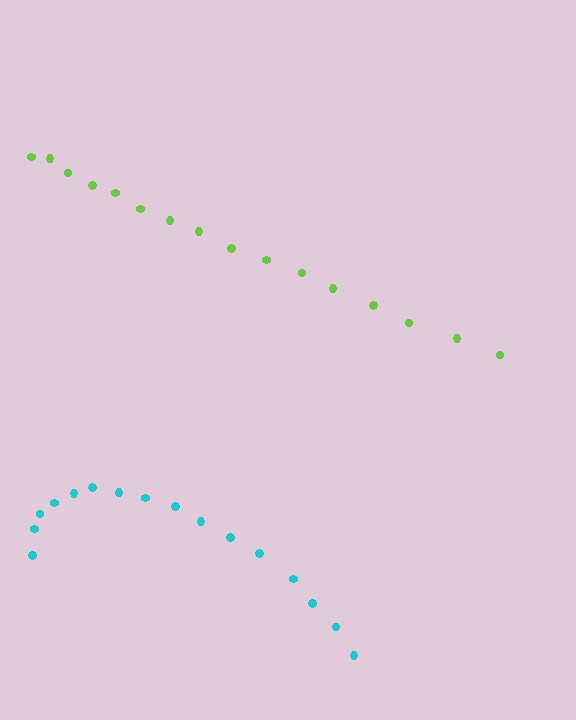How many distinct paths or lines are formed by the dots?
There are 2 distinct paths.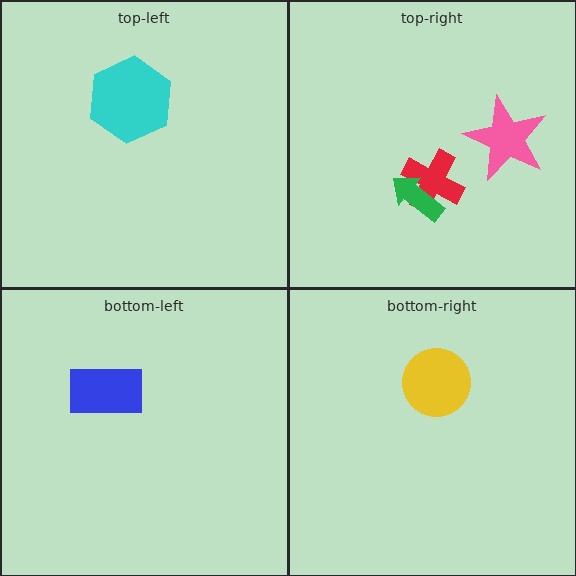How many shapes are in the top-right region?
3.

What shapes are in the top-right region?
The red cross, the pink star, the green arrow.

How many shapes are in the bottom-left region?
1.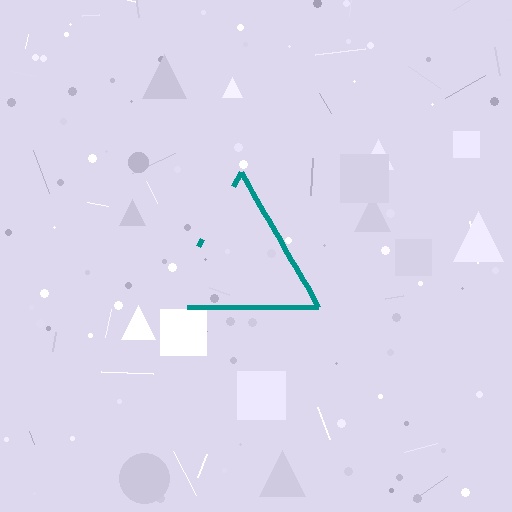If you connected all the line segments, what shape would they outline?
They would outline a triangle.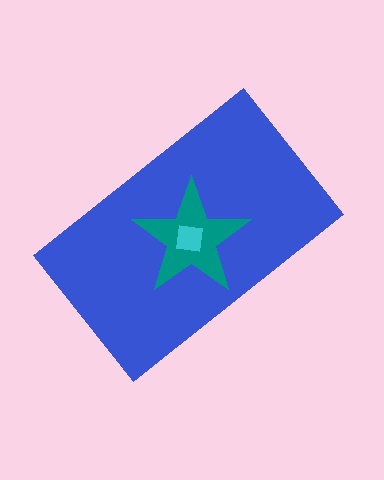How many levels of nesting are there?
3.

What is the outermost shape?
The blue rectangle.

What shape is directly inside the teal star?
The cyan square.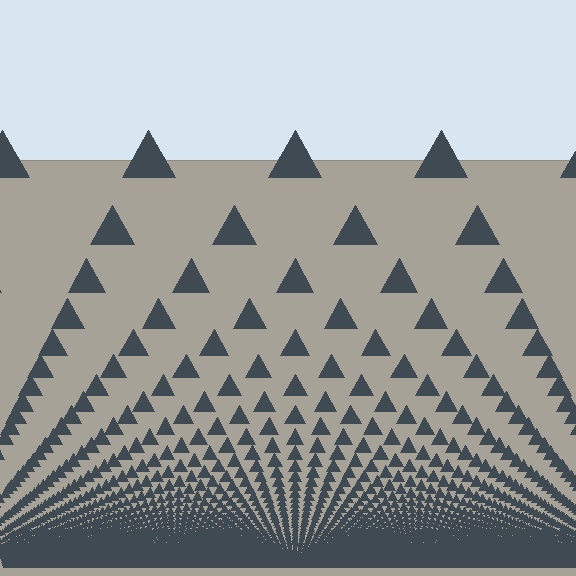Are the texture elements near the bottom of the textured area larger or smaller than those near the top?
Smaller. The gradient is inverted — elements near the bottom are smaller and denser.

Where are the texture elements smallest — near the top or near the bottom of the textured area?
Near the bottom.